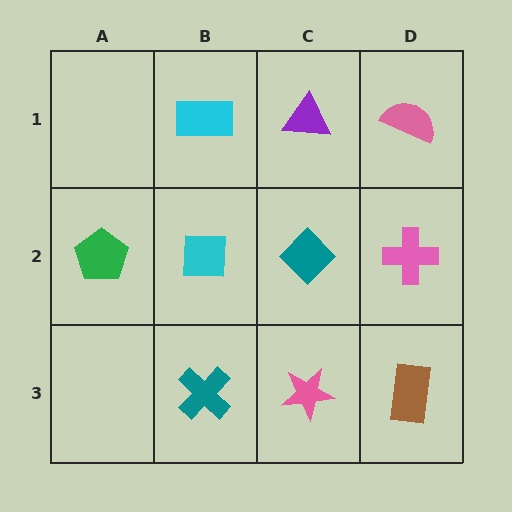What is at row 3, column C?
A pink star.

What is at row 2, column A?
A green pentagon.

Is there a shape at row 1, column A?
No, that cell is empty.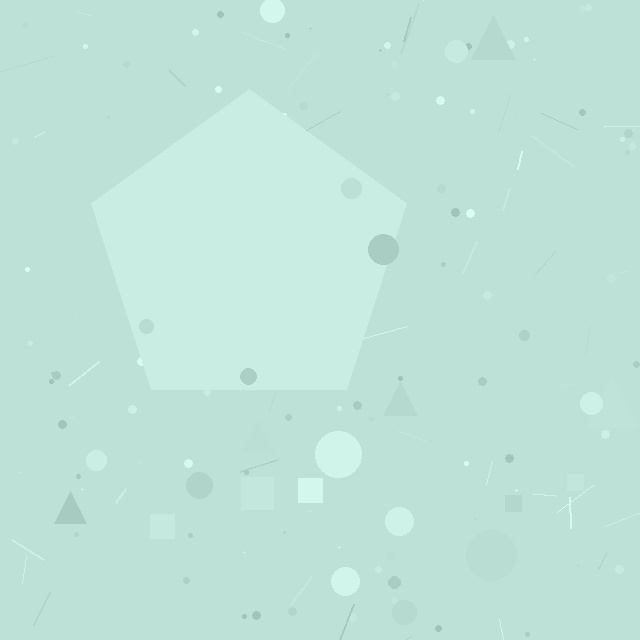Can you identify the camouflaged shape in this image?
The camouflaged shape is a pentagon.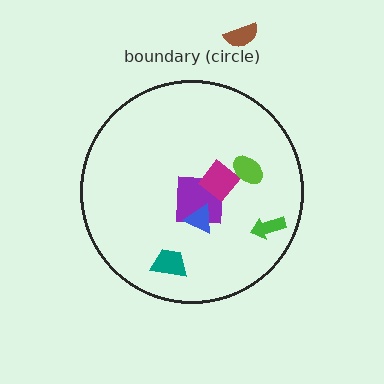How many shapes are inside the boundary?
6 inside, 1 outside.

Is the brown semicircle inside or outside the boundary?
Outside.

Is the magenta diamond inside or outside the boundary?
Inside.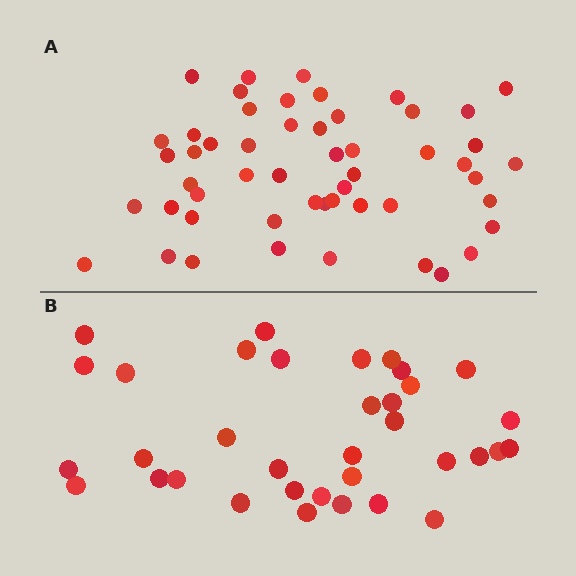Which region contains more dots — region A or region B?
Region A (the top region) has more dots.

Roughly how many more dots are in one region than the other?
Region A has approximately 15 more dots than region B.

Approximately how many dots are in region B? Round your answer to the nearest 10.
About 40 dots. (The exact count is 35, which rounds to 40.)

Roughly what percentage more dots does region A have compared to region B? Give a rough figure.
About 50% more.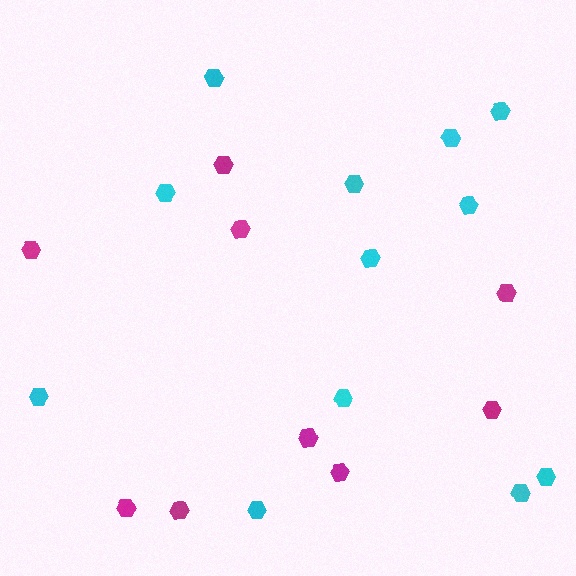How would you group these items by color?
There are 2 groups: one group of cyan hexagons (12) and one group of magenta hexagons (9).